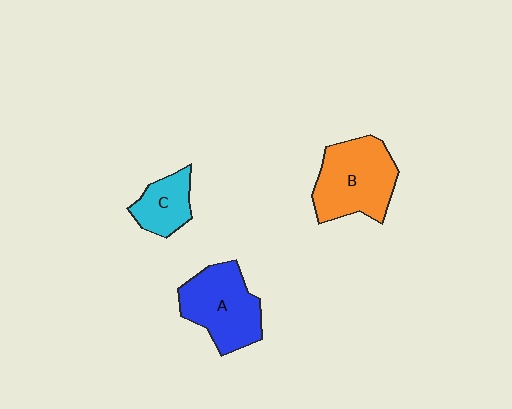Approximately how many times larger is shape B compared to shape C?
Approximately 2.0 times.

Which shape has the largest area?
Shape B (orange).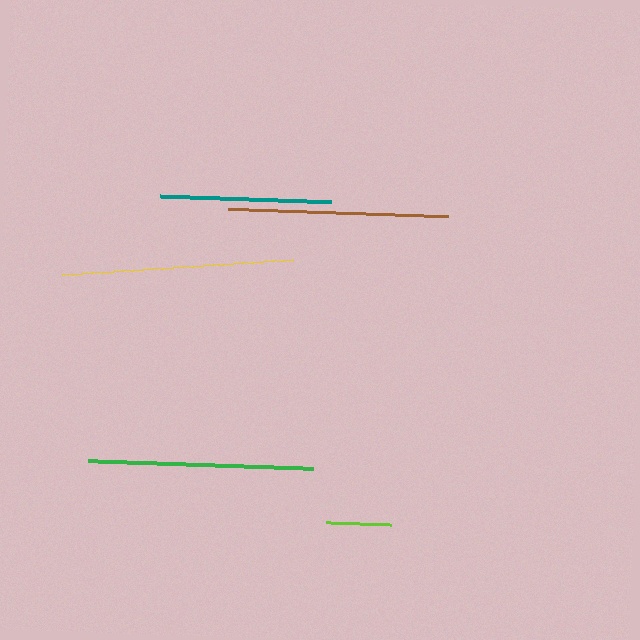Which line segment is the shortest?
The lime line is the shortest at approximately 64 pixels.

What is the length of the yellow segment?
The yellow segment is approximately 231 pixels long.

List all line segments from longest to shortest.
From longest to shortest: yellow, green, brown, teal, lime.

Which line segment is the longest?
The yellow line is the longest at approximately 231 pixels.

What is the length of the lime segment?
The lime segment is approximately 64 pixels long.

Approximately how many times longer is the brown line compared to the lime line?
The brown line is approximately 3.4 times the length of the lime line.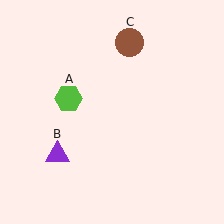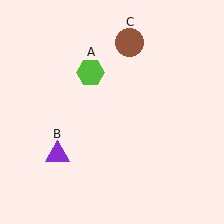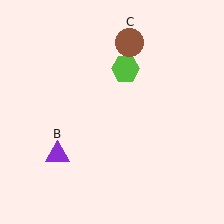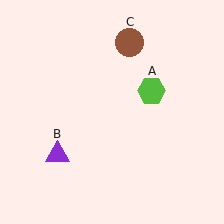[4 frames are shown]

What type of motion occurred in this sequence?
The lime hexagon (object A) rotated clockwise around the center of the scene.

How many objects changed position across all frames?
1 object changed position: lime hexagon (object A).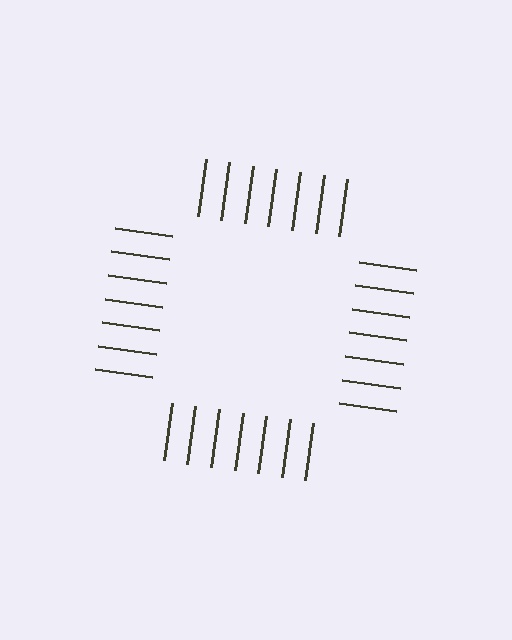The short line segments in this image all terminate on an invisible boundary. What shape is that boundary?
An illusory square — the line segments terminate on its edges but no continuous stroke is drawn.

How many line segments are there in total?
28 — 7 along each of the 4 edges.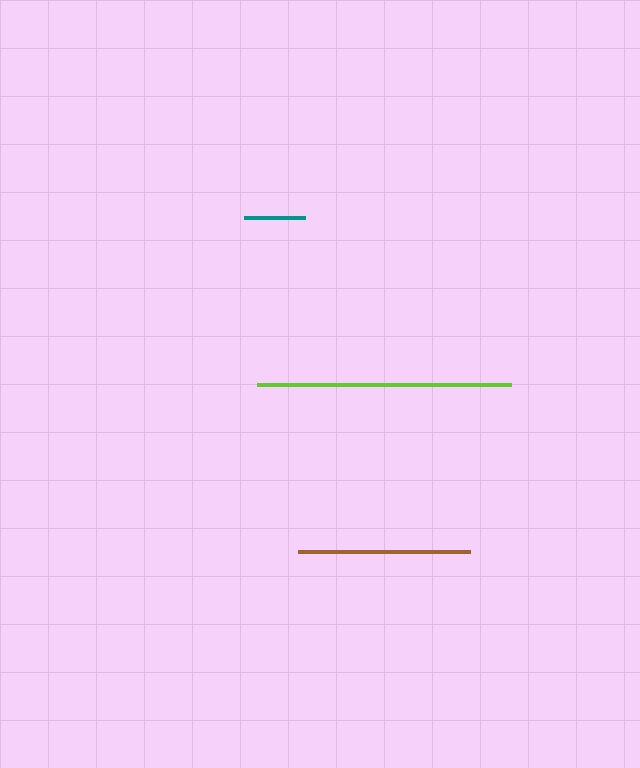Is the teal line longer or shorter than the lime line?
The lime line is longer than the teal line.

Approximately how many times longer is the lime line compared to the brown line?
The lime line is approximately 1.5 times the length of the brown line.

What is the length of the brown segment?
The brown segment is approximately 173 pixels long.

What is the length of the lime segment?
The lime segment is approximately 254 pixels long.